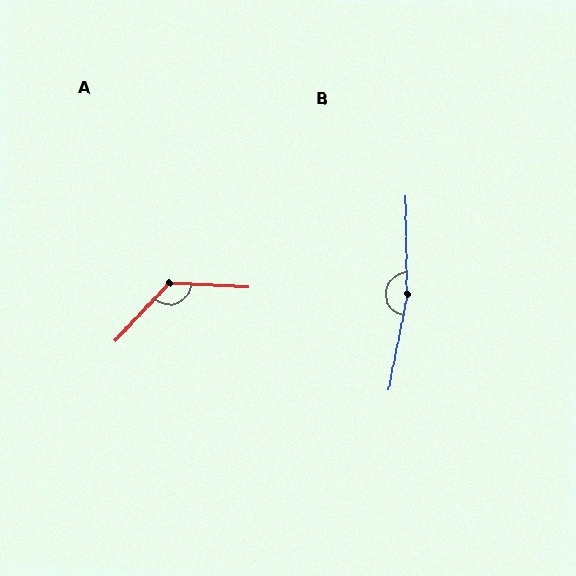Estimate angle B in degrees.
Approximately 168 degrees.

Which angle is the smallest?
A, at approximately 130 degrees.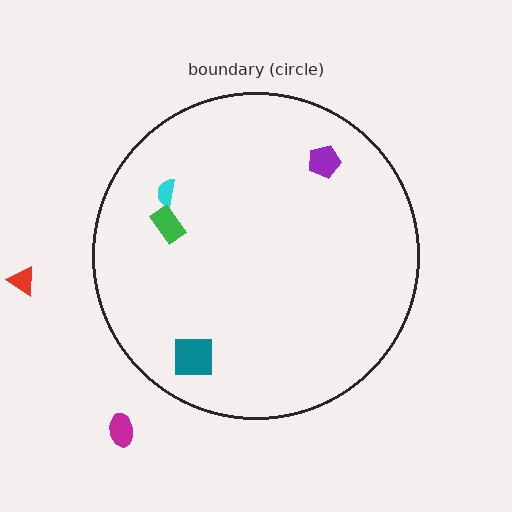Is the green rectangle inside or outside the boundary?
Inside.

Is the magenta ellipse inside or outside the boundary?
Outside.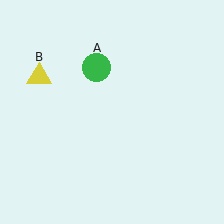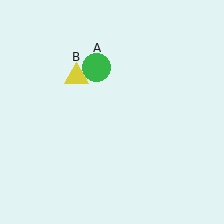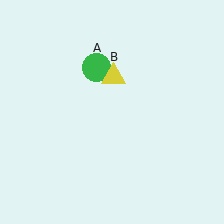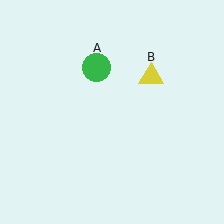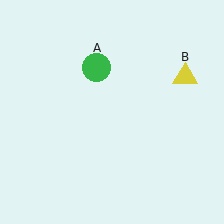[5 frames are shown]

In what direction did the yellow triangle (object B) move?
The yellow triangle (object B) moved right.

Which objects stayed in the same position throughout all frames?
Green circle (object A) remained stationary.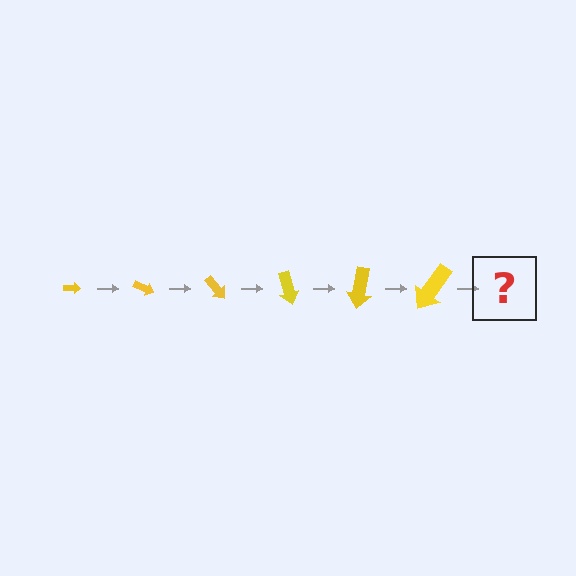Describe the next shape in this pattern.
It should be an arrow, larger than the previous one and rotated 150 degrees from the start.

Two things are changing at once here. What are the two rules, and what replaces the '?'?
The two rules are that the arrow grows larger each step and it rotates 25 degrees each step. The '?' should be an arrow, larger than the previous one and rotated 150 degrees from the start.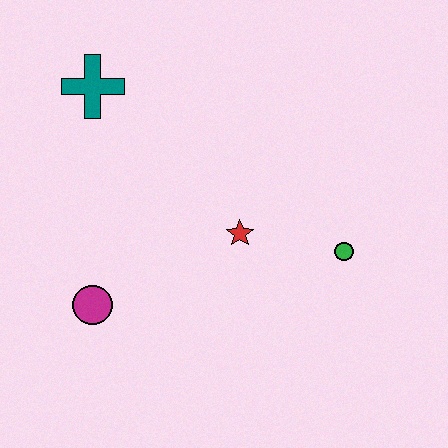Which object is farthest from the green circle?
The teal cross is farthest from the green circle.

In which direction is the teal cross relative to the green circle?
The teal cross is to the left of the green circle.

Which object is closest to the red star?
The green circle is closest to the red star.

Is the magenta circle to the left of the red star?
Yes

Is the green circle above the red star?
No